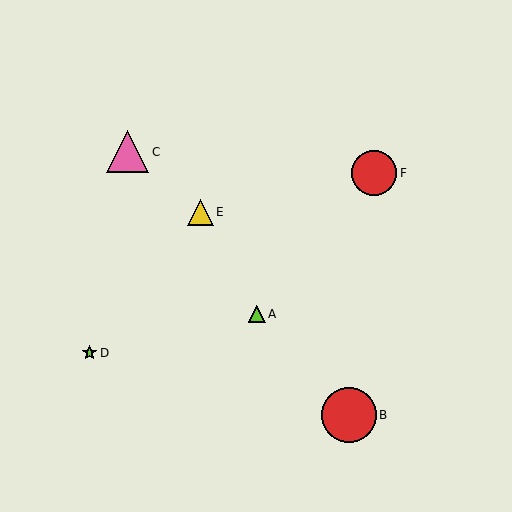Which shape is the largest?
The red circle (labeled B) is the largest.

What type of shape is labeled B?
Shape B is a red circle.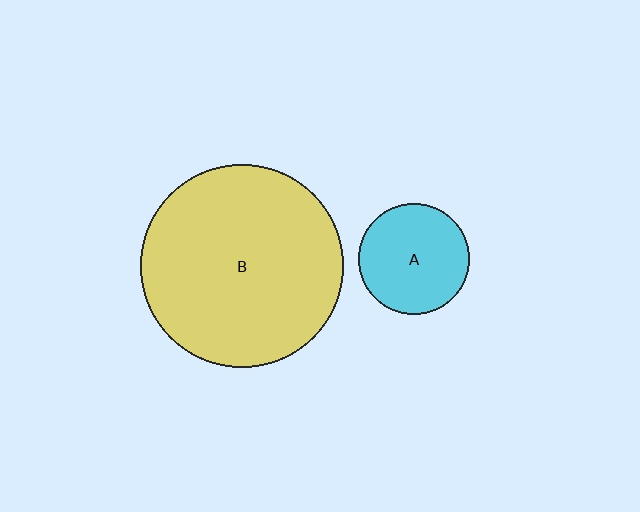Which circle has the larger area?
Circle B (yellow).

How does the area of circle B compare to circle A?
Approximately 3.4 times.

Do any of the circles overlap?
No, none of the circles overlap.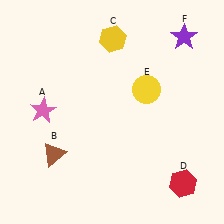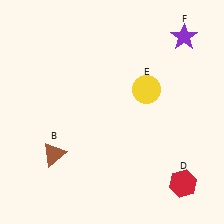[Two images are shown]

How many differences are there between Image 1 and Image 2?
There are 2 differences between the two images.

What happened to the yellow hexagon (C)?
The yellow hexagon (C) was removed in Image 2. It was in the top-right area of Image 1.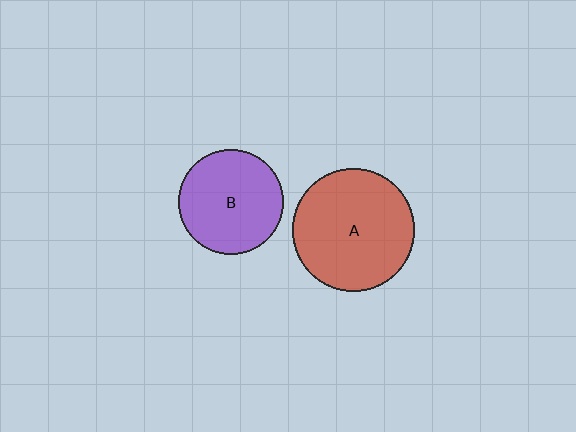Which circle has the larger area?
Circle A (red).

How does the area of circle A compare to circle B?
Approximately 1.4 times.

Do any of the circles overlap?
No, none of the circles overlap.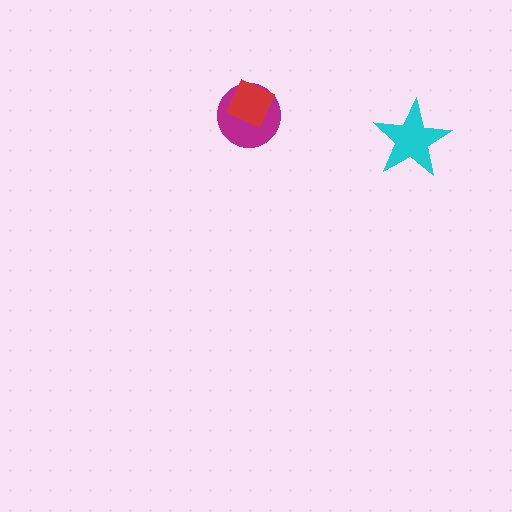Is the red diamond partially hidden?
No, no other shape covers it.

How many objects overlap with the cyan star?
0 objects overlap with the cyan star.